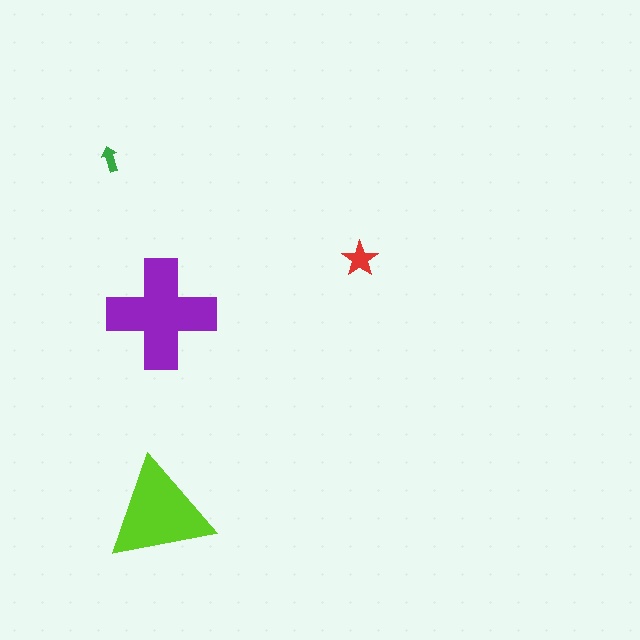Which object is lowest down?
The lime triangle is bottommost.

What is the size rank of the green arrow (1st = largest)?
4th.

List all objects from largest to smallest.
The purple cross, the lime triangle, the red star, the green arrow.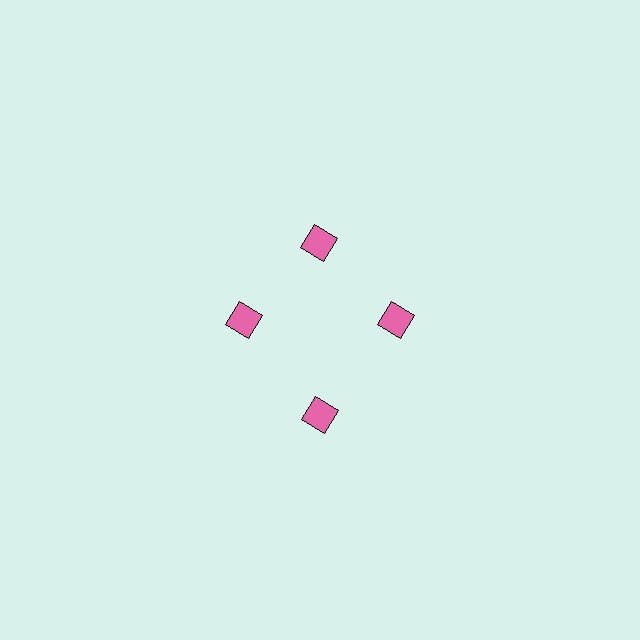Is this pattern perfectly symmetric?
No. The 4 pink diamonds are arranged in a ring, but one element near the 6 o'clock position is pushed outward from the center, breaking the 4-fold rotational symmetry.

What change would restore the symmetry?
The symmetry would be restored by moving it inward, back onto the ring so that all 4 diamonds sit at equal angles and equal distance from the center.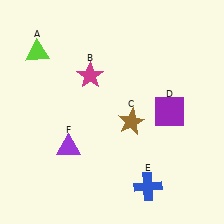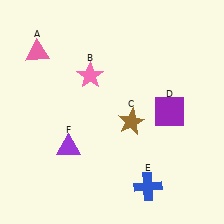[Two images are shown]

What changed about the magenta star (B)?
In Image 1, B is magenta. In Image 2, it changed to pink.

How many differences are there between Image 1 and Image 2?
There are 2 differences between the two images.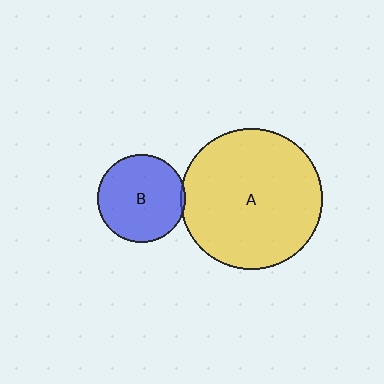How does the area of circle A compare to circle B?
Approximately 2.6 times.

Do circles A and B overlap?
Yes.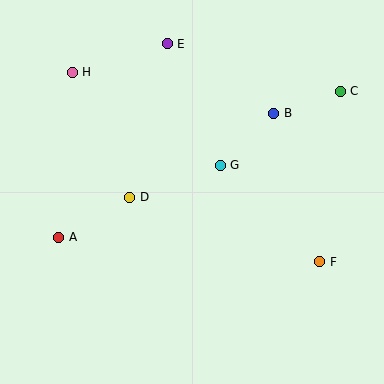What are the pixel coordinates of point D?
Point D is at (130, 197).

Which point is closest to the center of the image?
Point G at (220, 165) is closest to the center.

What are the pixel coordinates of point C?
Point C is at (340, 91).